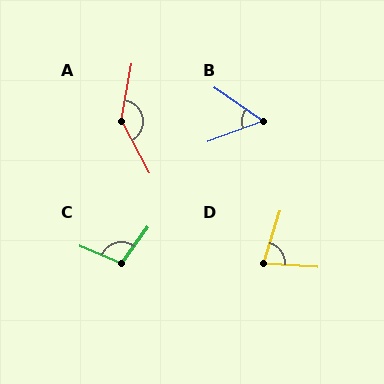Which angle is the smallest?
B, at approximately 54 degrees.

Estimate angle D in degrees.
Approximately 76 degrees.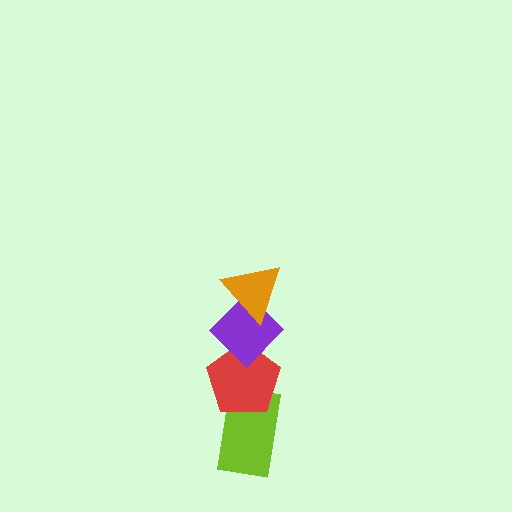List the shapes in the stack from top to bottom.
From top to bottom: the orange triangle, the purple diamond, the red pentagon, the lime rectangle.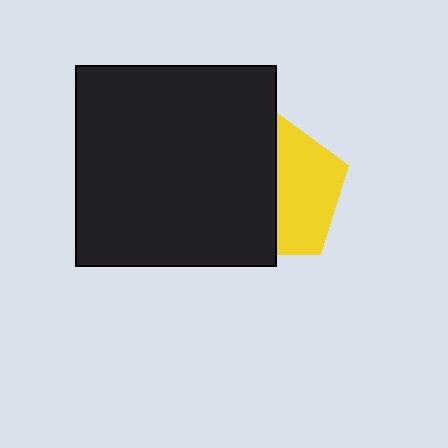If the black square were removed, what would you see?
You would see the complete yellow pentagon.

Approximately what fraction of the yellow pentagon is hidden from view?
Roughly 54% of the yellow pentagon is hidden behind the black square.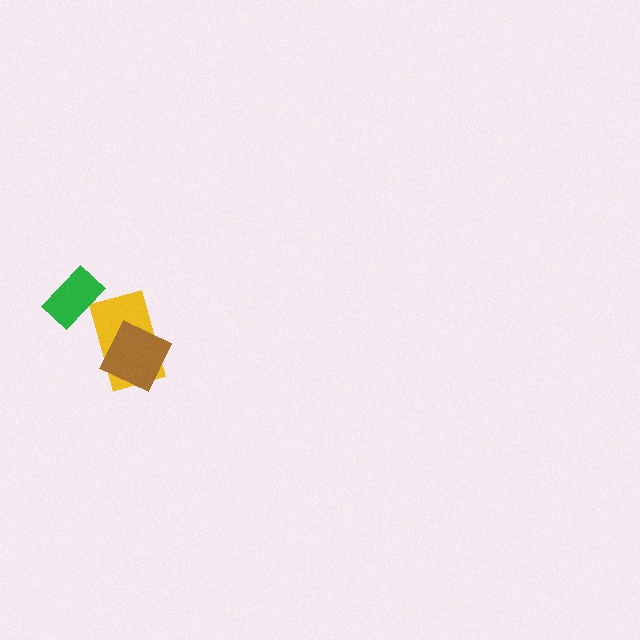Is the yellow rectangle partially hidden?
Yes, it is partially covered by another shape.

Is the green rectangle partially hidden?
No, no other shape covers it.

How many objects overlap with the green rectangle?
0 objects overlap with the green rectangle.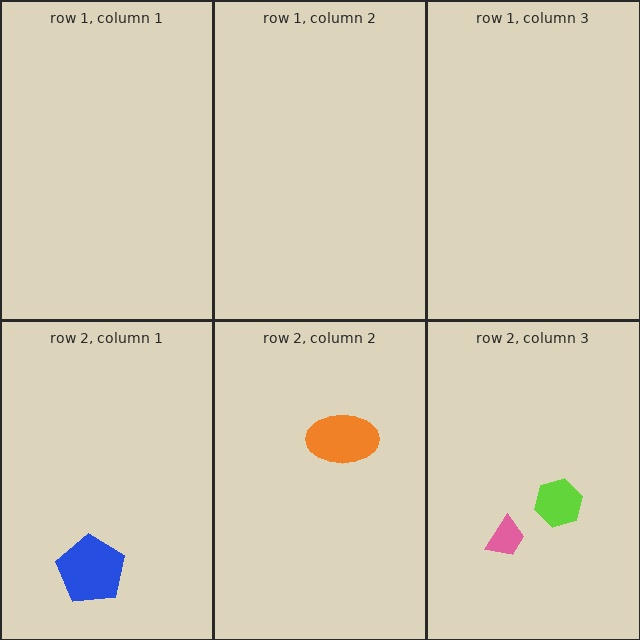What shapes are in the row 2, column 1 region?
The blue pentagon.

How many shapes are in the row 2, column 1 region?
1.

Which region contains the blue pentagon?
The row 2, column 1 region.